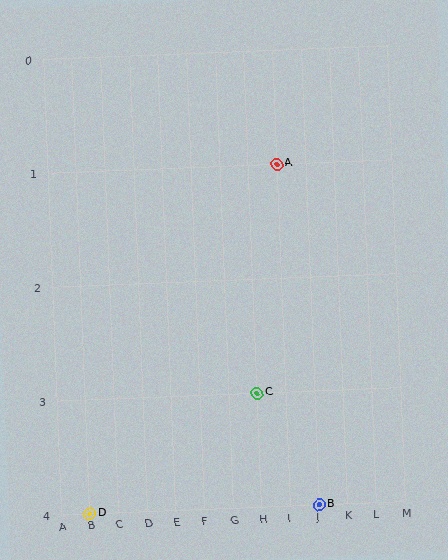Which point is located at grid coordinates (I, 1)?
Point A is at (I, 1).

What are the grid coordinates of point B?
Point B is at grid coordinates (J, 4).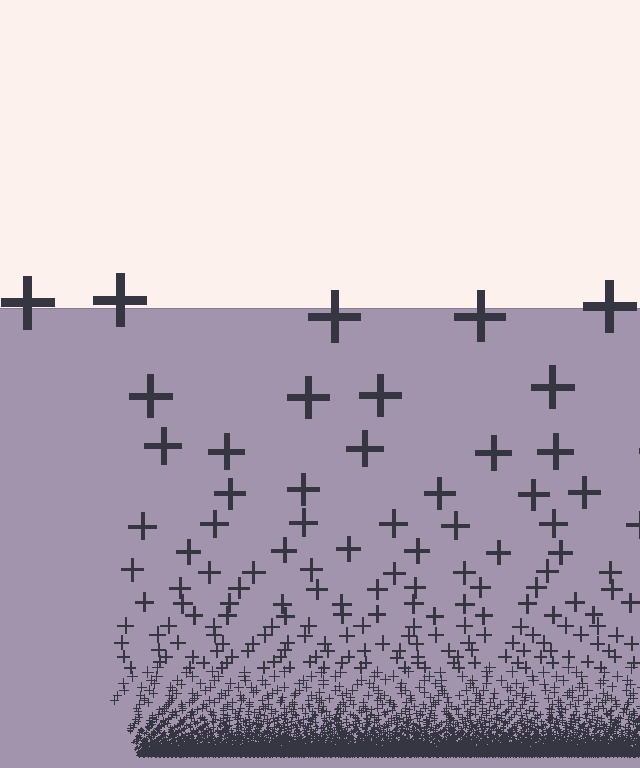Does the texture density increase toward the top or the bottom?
Density increases toward the bottom.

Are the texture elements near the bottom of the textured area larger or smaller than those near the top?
Smaller. The gradient is inverted — elements near the bottom are smaller and denser.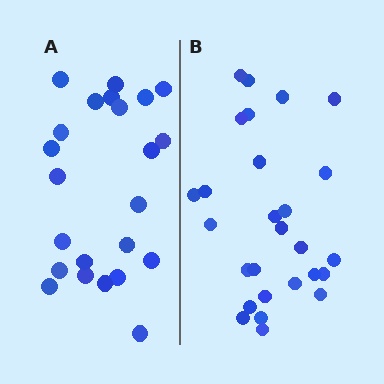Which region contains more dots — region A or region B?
Region B (the right region) has more dots.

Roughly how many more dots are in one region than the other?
Region B has about 4 more dots than region A.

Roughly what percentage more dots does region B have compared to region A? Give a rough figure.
About 15% more.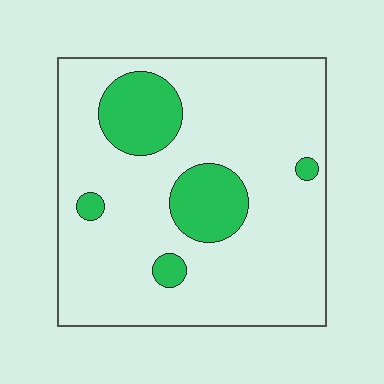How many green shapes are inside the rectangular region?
5.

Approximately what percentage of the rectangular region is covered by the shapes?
Approximately 15%.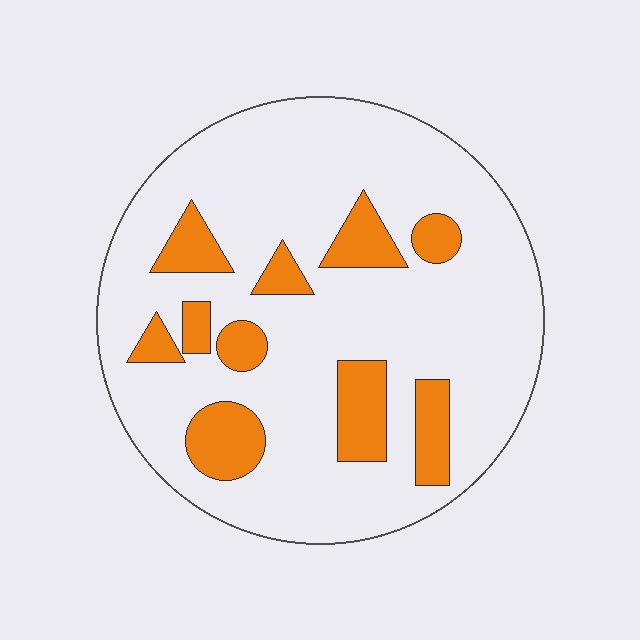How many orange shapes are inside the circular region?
10.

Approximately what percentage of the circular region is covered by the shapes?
Approximately 20%.